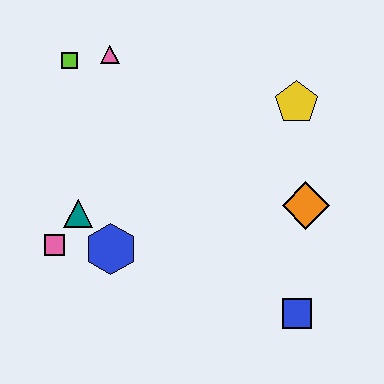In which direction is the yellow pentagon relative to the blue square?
The yellow pentagon is above the blue square.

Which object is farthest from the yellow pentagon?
The pink square is farthest from the yellow pentagon.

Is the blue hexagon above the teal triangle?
No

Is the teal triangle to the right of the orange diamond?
No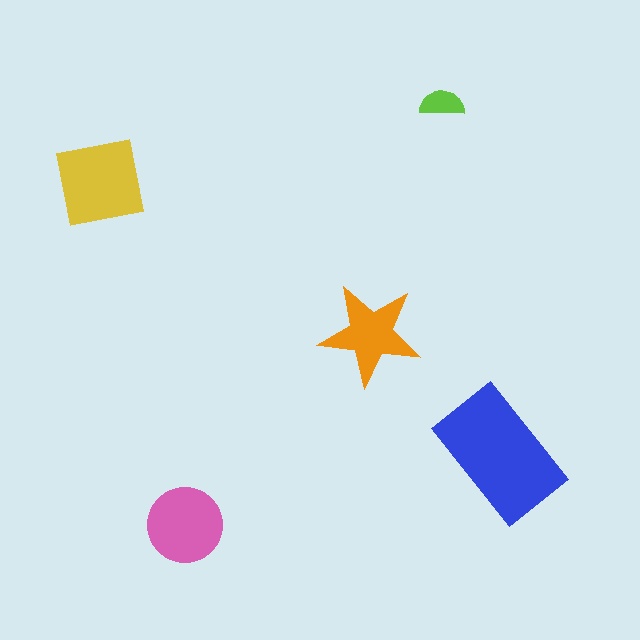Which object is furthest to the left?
The yellow square is leftmost.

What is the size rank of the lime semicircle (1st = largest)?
5th.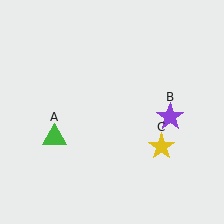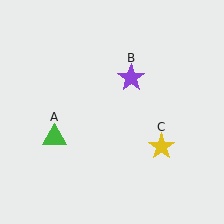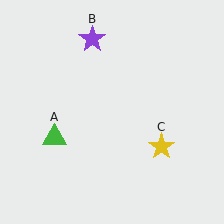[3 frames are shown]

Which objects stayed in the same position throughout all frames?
Green triangle (object A) and yellow star (object C) remained stationary.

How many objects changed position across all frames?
1 object changed position: purple star (object B).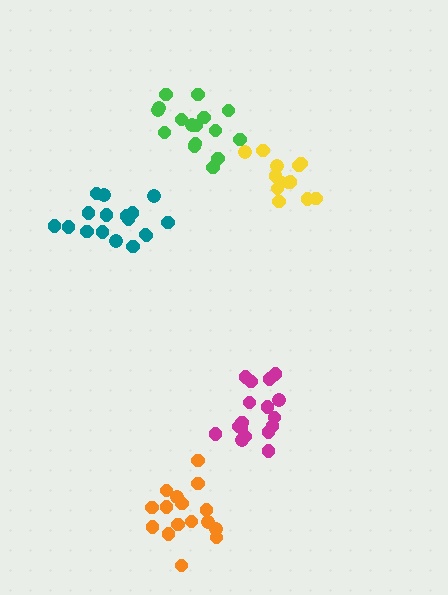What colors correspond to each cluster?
The clusters are colored: yellow, teal, magenta, green, orange.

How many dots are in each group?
Group 1: 13 dots, Group 2: 17 dots, Group 3: 17 dots, Group 4: 16 dots, Group 5: 16 dots (79 total).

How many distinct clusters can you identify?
There are 5 distinct clusters.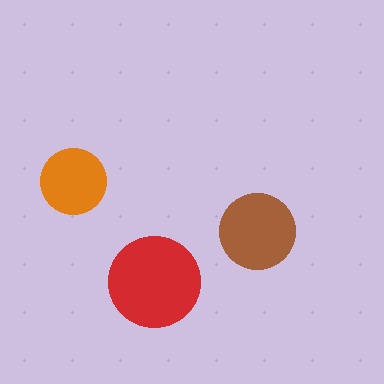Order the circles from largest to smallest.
the red one, the brown one, the orange one.